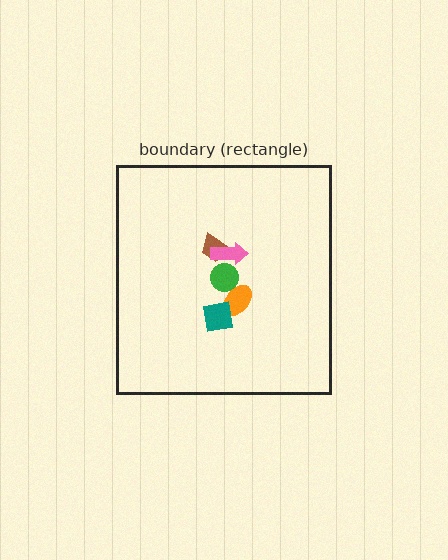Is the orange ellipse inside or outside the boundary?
Inside.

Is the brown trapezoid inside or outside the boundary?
Inside.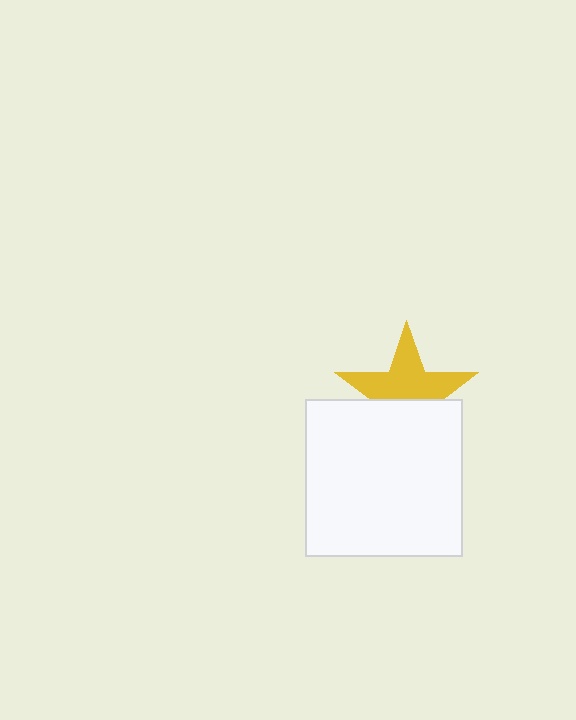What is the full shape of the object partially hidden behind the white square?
The partially hidden object is a yellow star.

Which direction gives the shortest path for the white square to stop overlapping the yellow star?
Moving down gives the shortest separation.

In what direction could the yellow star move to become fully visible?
The yellow star could move up. That would shift it out from behind the white square entirely.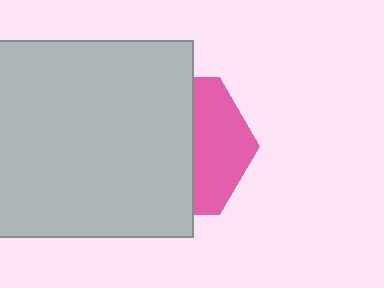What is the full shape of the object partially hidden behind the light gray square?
The partially hidden object is a pink hexagon.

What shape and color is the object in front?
The object in front is a light gray square.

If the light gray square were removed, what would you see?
You would see the complete pink hexagon.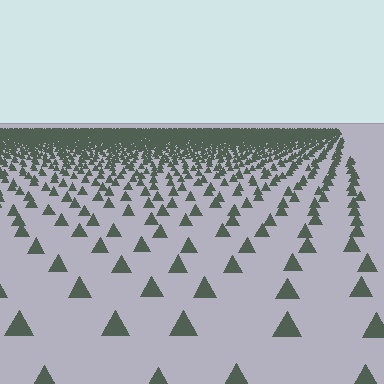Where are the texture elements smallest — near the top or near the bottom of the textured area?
Near the top.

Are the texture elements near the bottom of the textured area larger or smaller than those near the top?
Larger. Near the bottom, elements are closer to the viewer and appear at a bigger on-screen size.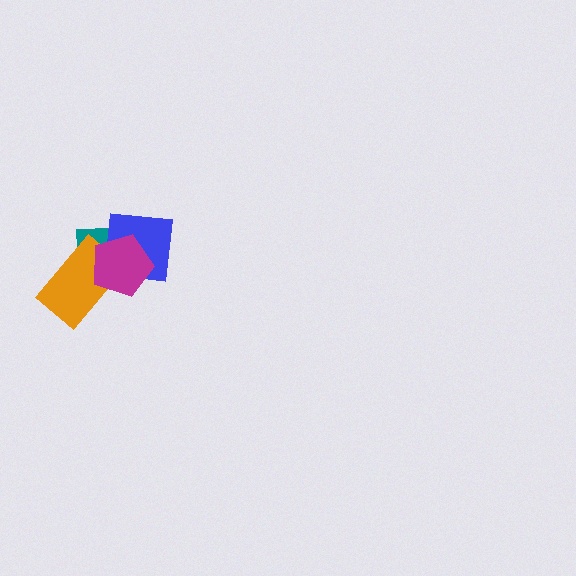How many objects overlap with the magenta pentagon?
3 objects overlap with the magenta pentagon.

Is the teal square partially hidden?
Yes, it is partially covered by another shape.